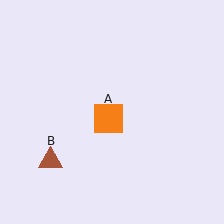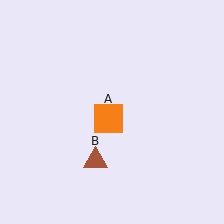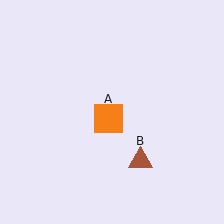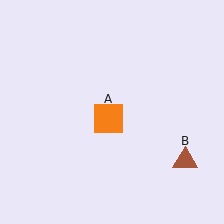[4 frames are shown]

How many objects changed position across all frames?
1 object changed position: brown triangle (object B).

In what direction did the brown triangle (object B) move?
The brown triangle (object B) moved right.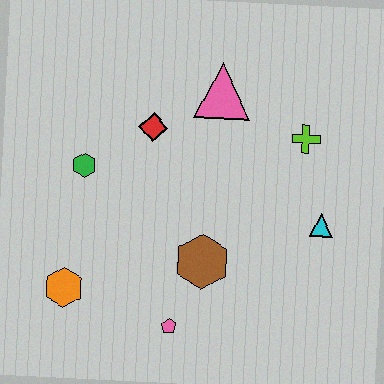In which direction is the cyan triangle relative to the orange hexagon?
The cyan triangle is to the right of the orange hexagon.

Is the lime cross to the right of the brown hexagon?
Yes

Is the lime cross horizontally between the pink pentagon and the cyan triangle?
Yes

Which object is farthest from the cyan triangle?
The orange hexagon is farthest from the cyan triangle.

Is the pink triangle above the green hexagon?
Yes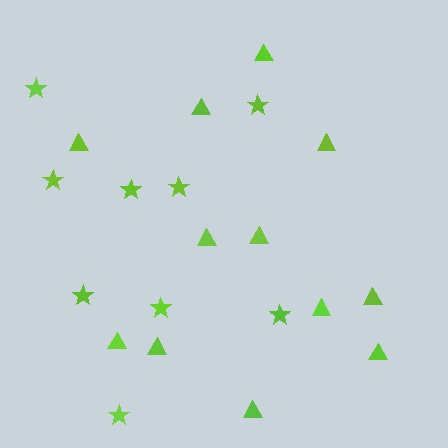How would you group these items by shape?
There are 2 groups: one group of stars (9) and one group of triangles (12).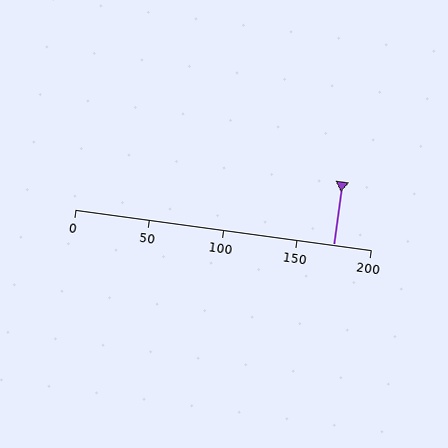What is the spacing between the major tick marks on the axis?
The major ticks are spaced 50 apart.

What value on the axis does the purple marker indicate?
The marker indicates approximately 175.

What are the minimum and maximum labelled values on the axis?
The axis runs from 0 to 200.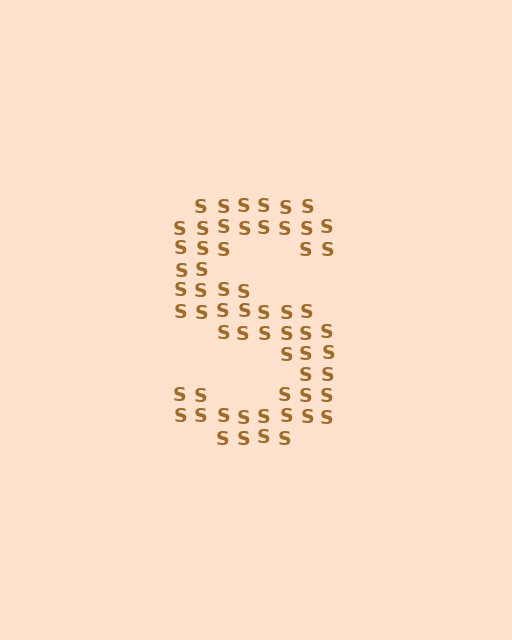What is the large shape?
The large shape is the letter S.